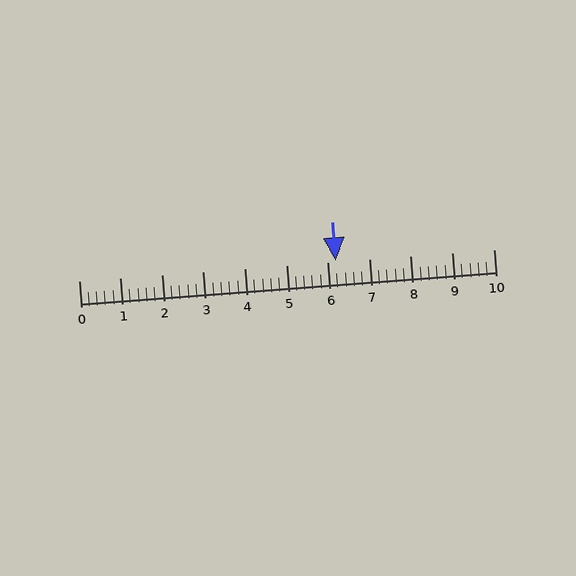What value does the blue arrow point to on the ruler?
The blue arrow points to approximately 6.2.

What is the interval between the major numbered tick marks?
The major tick marks are spaced 1 units apart.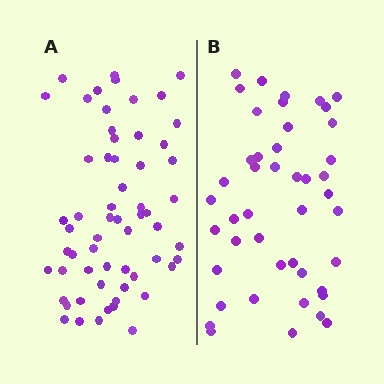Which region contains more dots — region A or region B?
Region A (the left region) has more dots.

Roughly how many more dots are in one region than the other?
Region A has approximately 15 more dots than region B.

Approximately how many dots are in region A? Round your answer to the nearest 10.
About 60 dots.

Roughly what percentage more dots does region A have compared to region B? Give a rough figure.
About 35% more.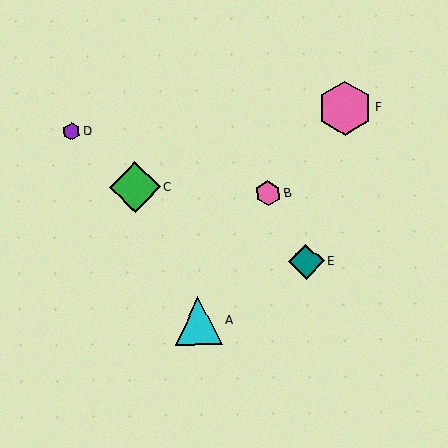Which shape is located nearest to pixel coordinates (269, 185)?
The pink hexagon (labeled B) at (268, 193) is nearest to that location.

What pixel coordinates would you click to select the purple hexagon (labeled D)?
Click at (72, 131) to select the purple hexagon D.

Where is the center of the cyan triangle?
The center of the cyan triangle is at (198, 321).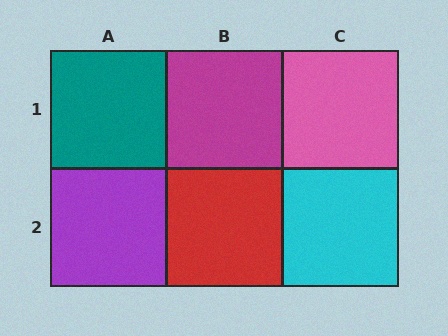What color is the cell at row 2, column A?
Purple.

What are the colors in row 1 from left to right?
Teal, magenta, pink.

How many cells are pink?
1 cell is pink.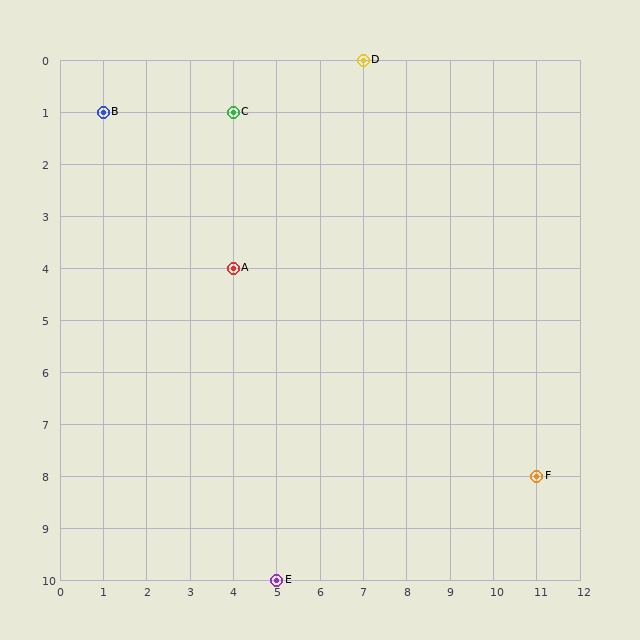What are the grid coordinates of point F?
Point F is at grid coordinates (11, 8).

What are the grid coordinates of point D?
Point D is at grid coordinates (7, 0).